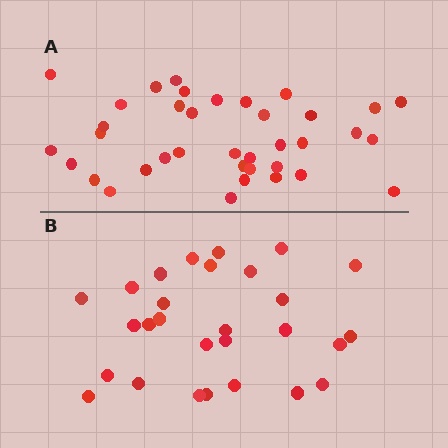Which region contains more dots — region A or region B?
Region A (the top region) has more dots.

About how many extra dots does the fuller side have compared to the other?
Region A has roughly 8 or so more dots than region B.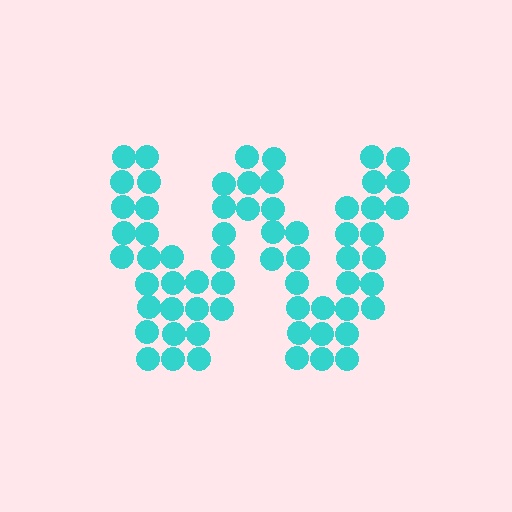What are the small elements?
The small elements are circles.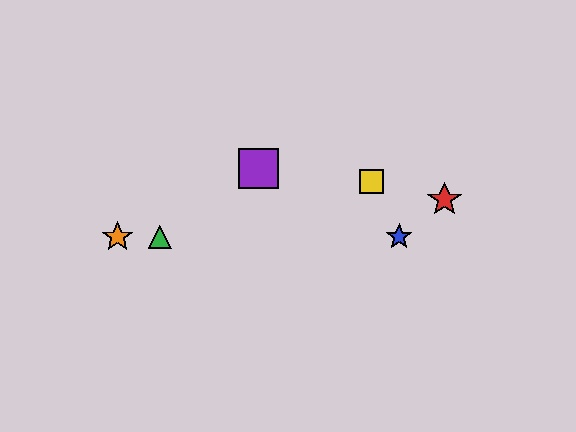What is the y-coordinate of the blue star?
The blue star is at y≈237.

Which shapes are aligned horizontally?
The blue star, the green triangle, the orange star are aligned horizontally.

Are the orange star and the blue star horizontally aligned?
Yes, both are at y≈237.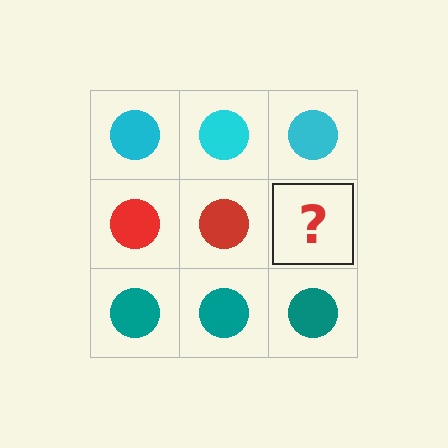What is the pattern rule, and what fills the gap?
The rule is that each row has a consistent color. The gap should be filled with a red circle.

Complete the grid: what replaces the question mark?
The question mark should be replaced with a red circle.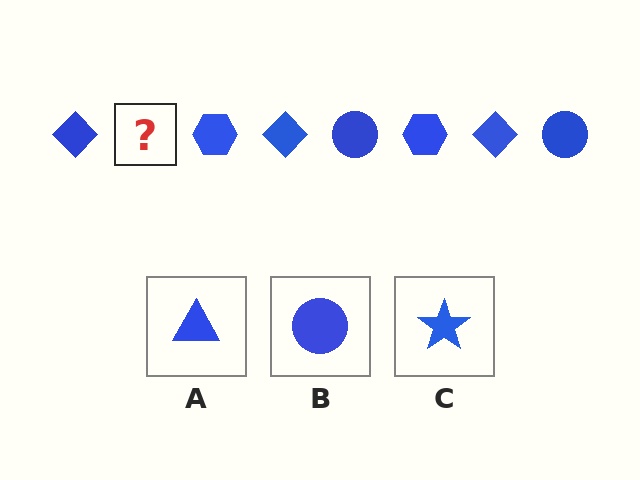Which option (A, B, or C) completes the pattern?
B.